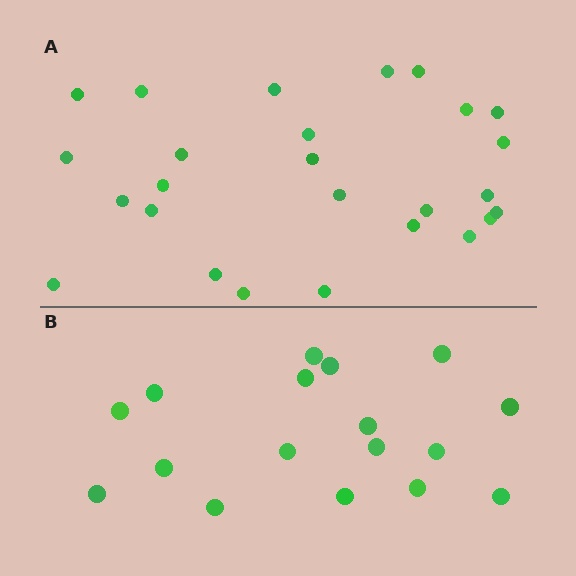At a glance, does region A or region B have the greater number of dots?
Region A (the top region) has more dots.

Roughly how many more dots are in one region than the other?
Region A has roughly 8 or so more dots than region B.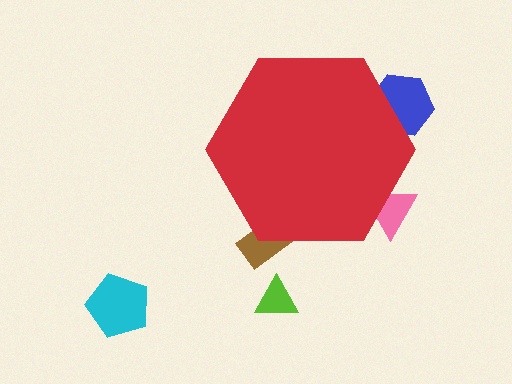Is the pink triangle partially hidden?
Yes, the pink triangle is partially hidden behind the red hexagon.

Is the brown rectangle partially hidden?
Yes, the brown rectangle is partially hidden behind the red hexagon.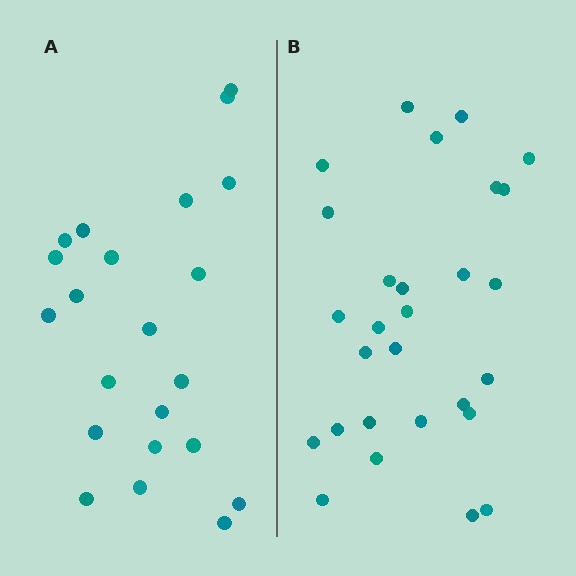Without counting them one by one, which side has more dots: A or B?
Region B (the right region) has more dots.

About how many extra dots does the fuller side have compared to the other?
Region B has about 6 more dots than region A.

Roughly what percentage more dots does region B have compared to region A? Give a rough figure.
About 25% more.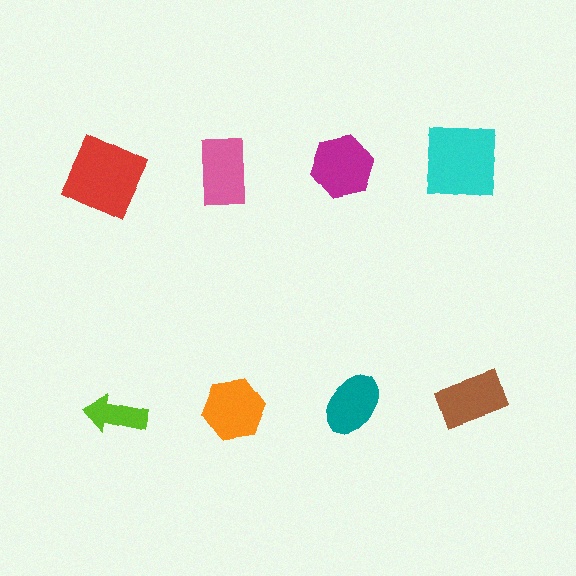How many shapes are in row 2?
4 shapes.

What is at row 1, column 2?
A pink rectangle.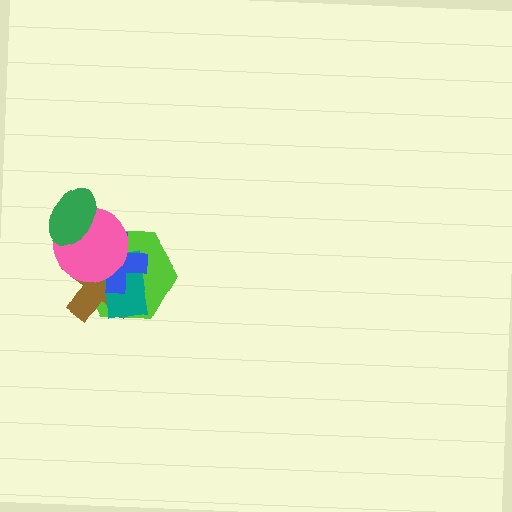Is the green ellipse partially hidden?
No, no other shape covers it.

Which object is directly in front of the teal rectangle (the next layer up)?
The blue cross is directly in front of the teal rectangle.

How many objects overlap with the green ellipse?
1 object overlaps with the green ellipse.